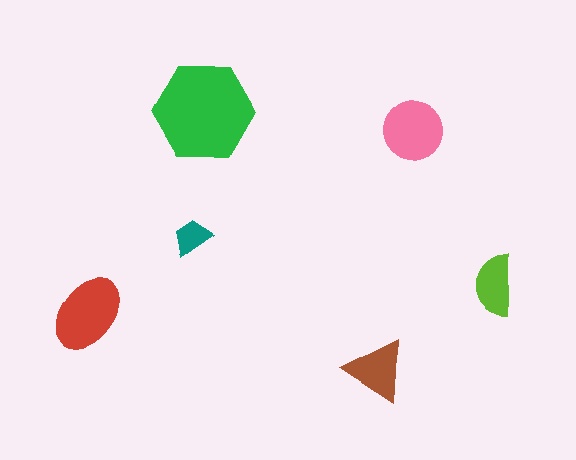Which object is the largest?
The green hexagon.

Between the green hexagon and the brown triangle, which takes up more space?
The green hexagon.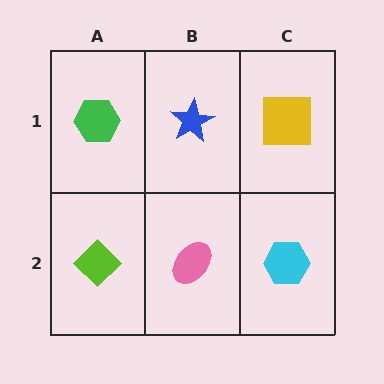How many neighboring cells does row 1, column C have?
2.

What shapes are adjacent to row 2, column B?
A blue star (row 1, column B), a lime diamond (row 2, column A), a cyan hexagon (row 2, column C).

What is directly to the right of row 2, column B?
A cyan hexagon.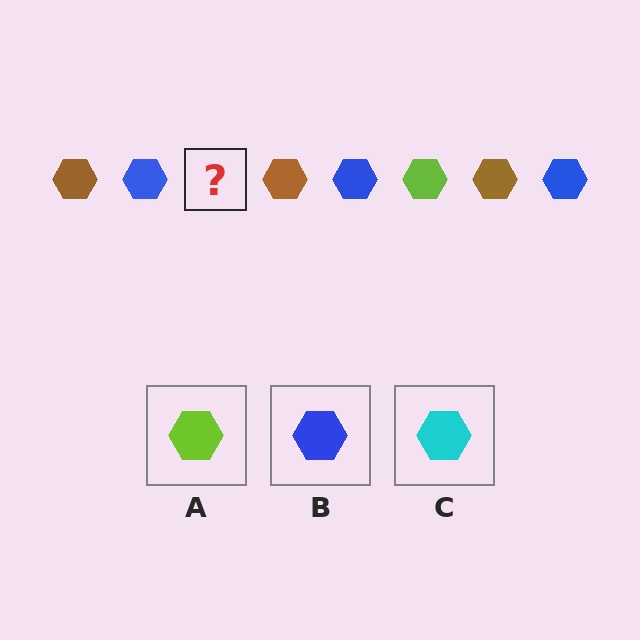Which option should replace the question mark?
Option A.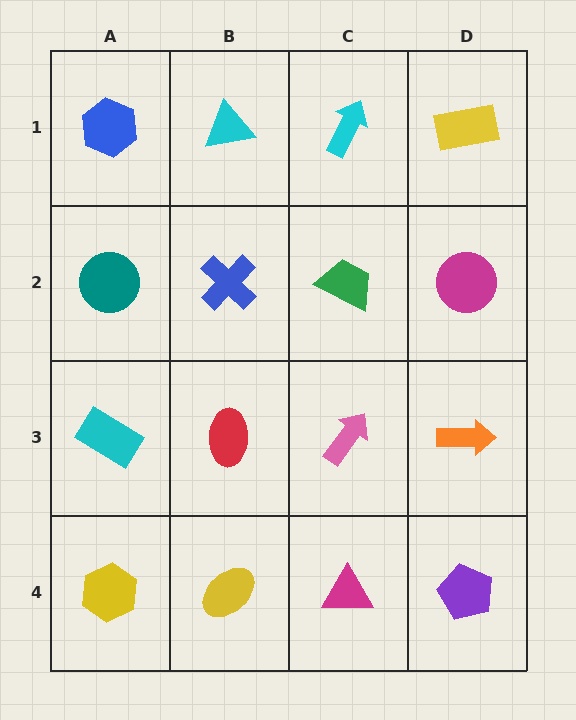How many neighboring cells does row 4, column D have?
2.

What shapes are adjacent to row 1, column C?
A green trapezoid (row 2, column C), a cyan triangle (row 1, column B), a yellow rectangle (row 1, column D).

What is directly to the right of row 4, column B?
A magenta triangle.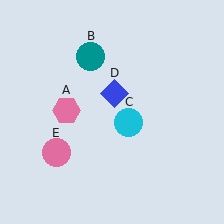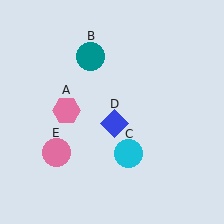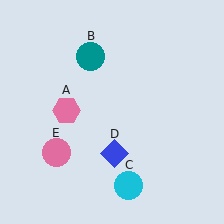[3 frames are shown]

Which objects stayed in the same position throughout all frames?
Pink hexagon (object A) and teal circle (object B) and pink circle (object E) remained stationary.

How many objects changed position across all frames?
2 objects changed position: cyan circle (object C), blue diamond (object D).